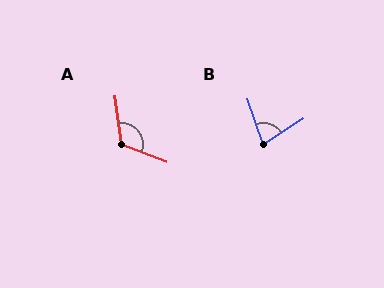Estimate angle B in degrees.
Approximately 75 degrees.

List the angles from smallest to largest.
B (75°), A (119°).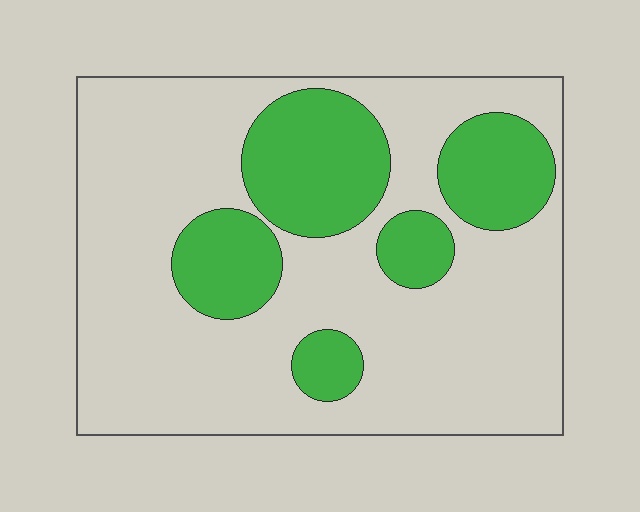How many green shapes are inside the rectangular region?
5.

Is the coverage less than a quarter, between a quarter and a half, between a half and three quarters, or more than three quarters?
Between a quarter and a half.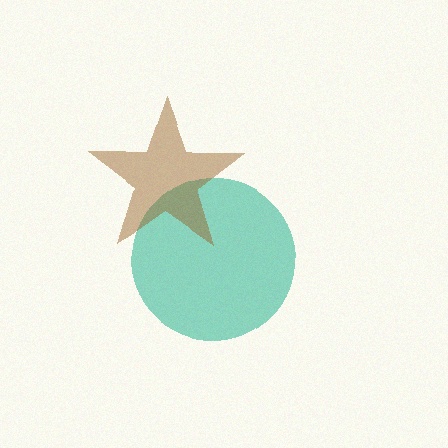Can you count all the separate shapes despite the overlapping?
Yes, there are 2 separate shapes.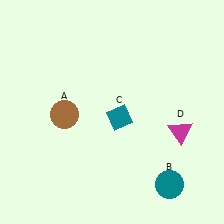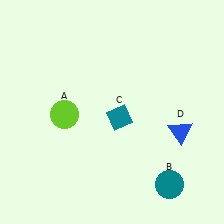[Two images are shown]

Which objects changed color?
A changed from brown to lime. D changed from magenta to blue.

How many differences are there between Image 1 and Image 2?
There are 2 differences between the two images.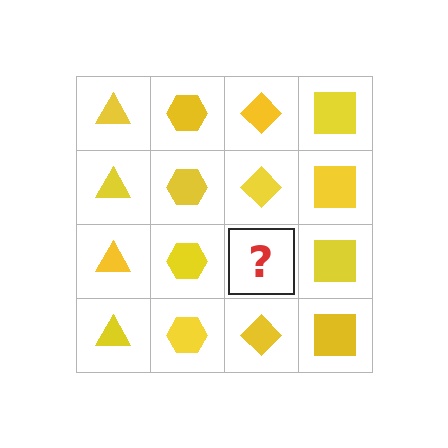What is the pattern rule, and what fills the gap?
The rule is that each column has a consistent shape. The gap should be filled with a yellow diamond.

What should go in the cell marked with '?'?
The missing cell should contain a yellow diamond.